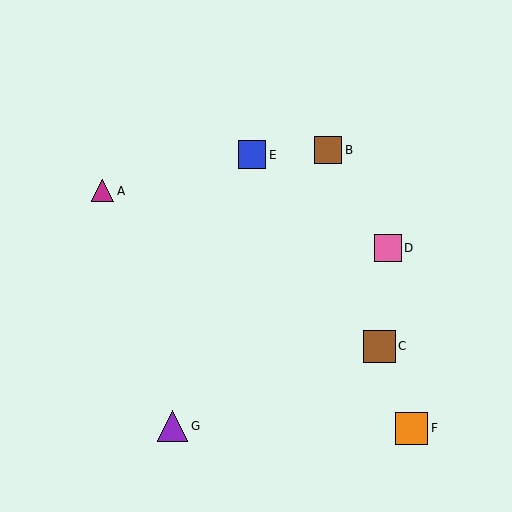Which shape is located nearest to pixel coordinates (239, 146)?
The blue square (labeled E) at (252, 155) is nearest to that location.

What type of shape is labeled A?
Shape A is a magenta triangle.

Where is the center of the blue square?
The center of the blue square is at (252, 155).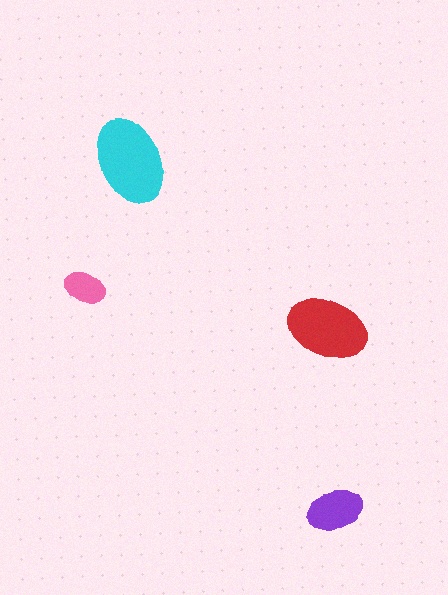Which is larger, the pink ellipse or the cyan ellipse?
The cyan one.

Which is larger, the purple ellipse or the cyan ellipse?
The cyan one.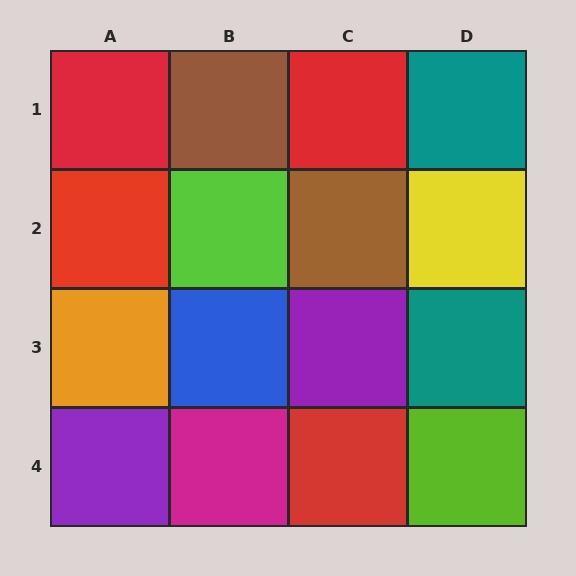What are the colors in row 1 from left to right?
Red, brown, red, teal.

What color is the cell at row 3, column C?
Purple.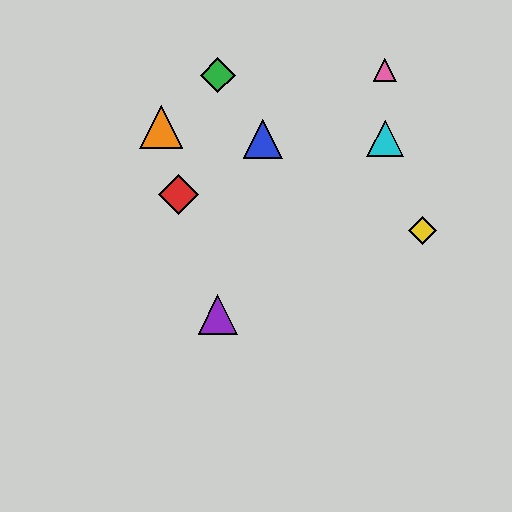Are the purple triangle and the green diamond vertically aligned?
Yes, both are at x≈218.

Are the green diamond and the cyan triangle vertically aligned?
No, the green diamond is at x≈218 and the cyan triangle is at x≈385.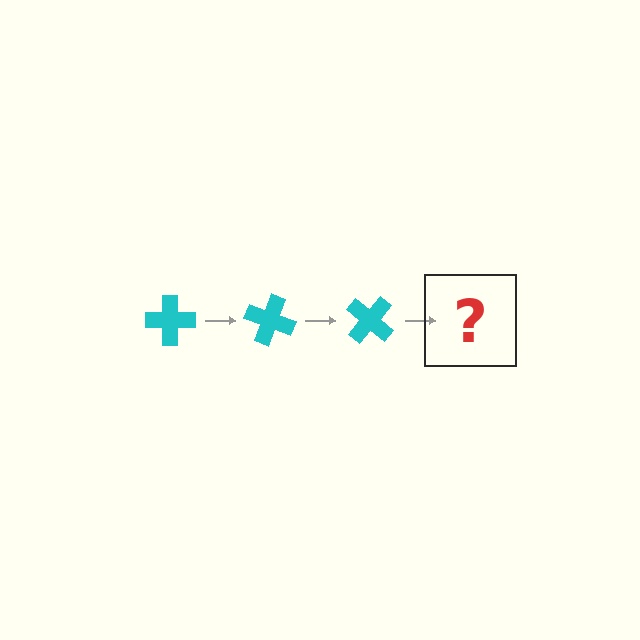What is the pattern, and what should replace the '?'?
The pattern is that the cross rotates 20 degrees each step. The '?' should be a cyan cross rotated 60 degrees.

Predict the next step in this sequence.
The next step is a cyan cross rotated 60 degrees.